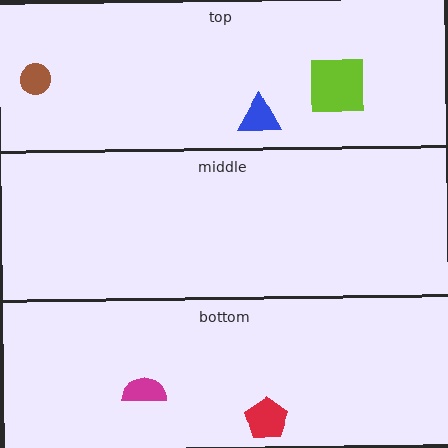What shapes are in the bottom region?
The magenta semicircle, the red pentagon.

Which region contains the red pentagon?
The bottom region.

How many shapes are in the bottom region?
2.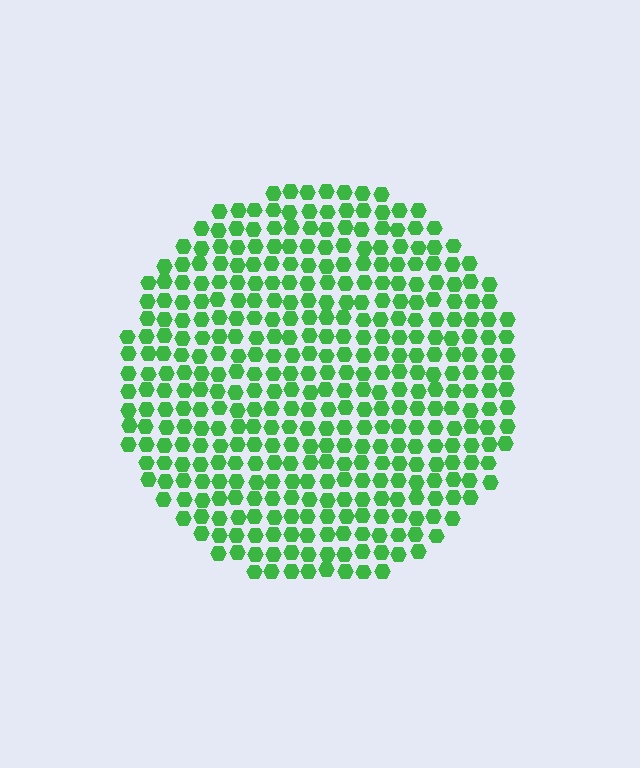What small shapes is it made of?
It is made of small hexagons.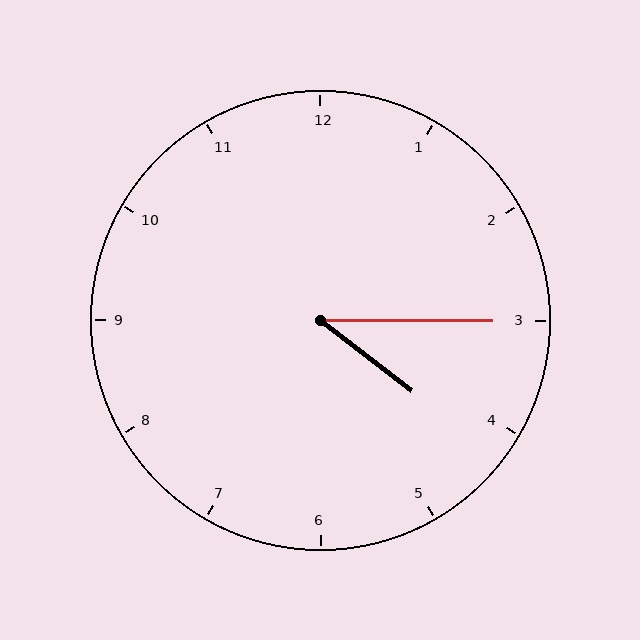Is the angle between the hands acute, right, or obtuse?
It is acute.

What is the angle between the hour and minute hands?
Approximately 38 degrees.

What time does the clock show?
4:15.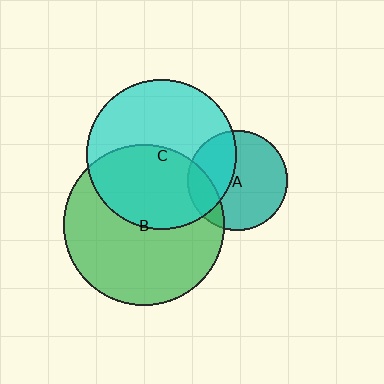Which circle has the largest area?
Circle B (green).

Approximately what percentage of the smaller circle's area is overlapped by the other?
Approximately 45%.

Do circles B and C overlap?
Yes.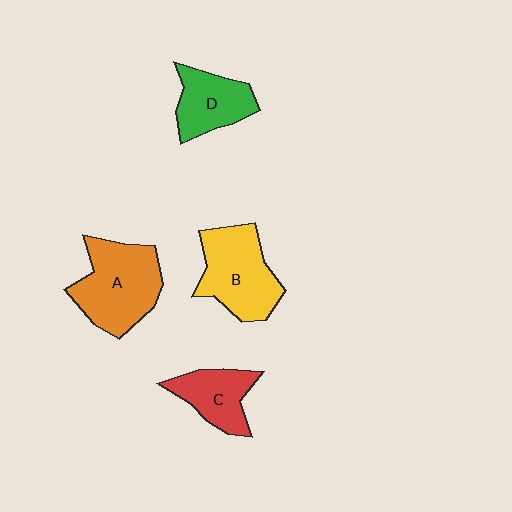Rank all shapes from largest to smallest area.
From largest to smallest: A (orange), B (yellow), D (green), C (red).